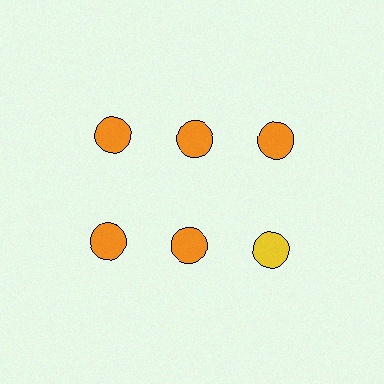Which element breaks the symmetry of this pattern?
The yellow circle in the second row, center column breaks the symmetry. All other shapes are orange circles.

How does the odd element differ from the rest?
It has a different color: yellow instead of orange.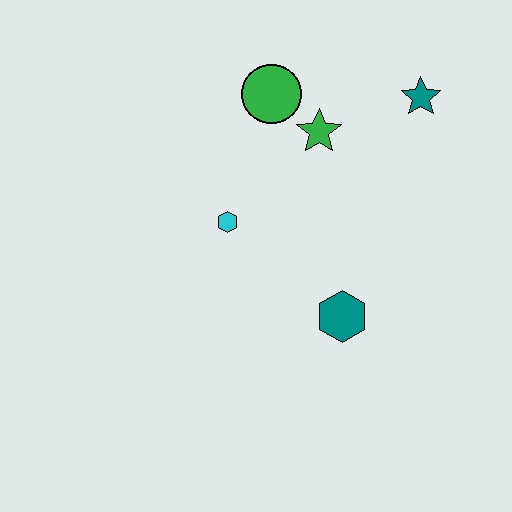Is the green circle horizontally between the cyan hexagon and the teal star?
Yes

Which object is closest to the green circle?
The green star is closest to the green circle.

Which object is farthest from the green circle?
The teal hexagon is farthest from the green circle.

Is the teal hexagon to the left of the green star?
No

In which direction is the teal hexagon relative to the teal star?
The teal hexagon is below the teal star.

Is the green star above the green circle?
No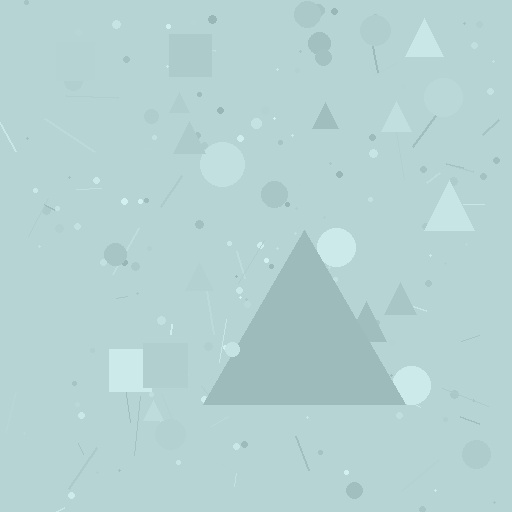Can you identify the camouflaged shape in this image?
The camouflaged shape is a triangle.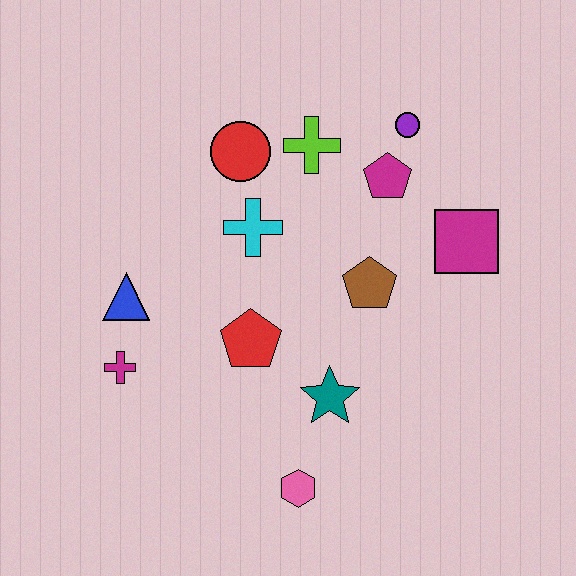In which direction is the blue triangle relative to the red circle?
The blue triangle is below the red circle.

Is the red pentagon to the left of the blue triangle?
No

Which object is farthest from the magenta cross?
The purple circle is farthest from the magenta cross.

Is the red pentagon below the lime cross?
Yes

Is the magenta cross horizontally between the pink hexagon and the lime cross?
No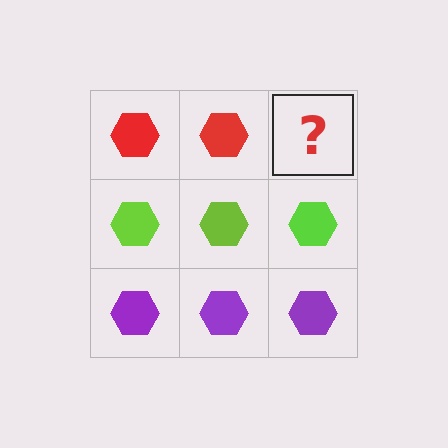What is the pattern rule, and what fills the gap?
The rule is that each row has a consistent color. The gap should be filled with a red hexagon.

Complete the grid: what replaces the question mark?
The question mark should be replaced with a red hexagon.